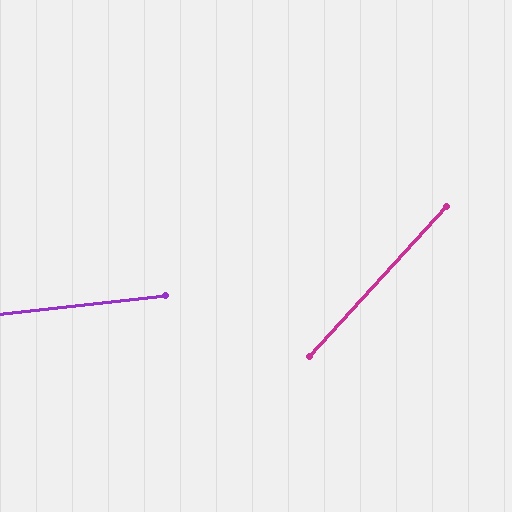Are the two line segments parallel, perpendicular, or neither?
Neither parallel nor perpendicular — they differ by about 41°.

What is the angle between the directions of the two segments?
Approximately 41 degrees.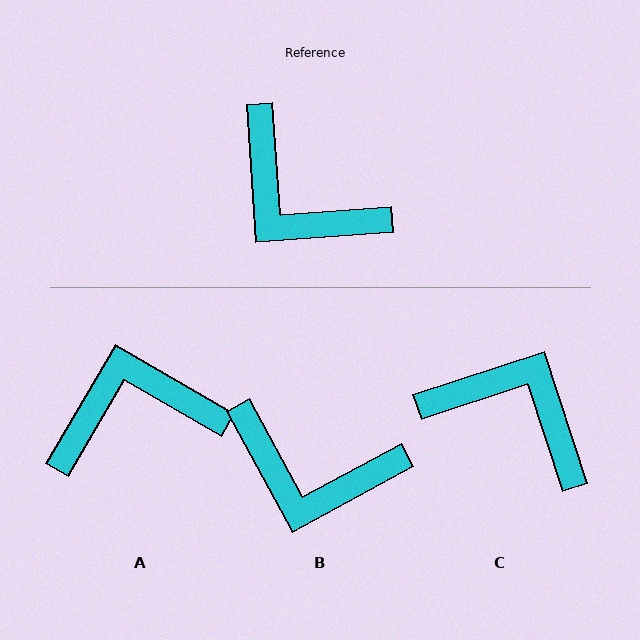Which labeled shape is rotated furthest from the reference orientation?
C, about 166 degrees away.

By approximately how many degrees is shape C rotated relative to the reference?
Approximately 166 degrees clockwise.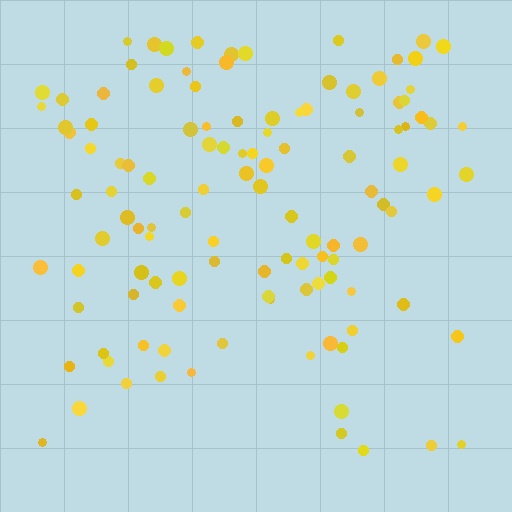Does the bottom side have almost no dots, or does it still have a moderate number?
Still a moderate number, just noticeably fewer than the top.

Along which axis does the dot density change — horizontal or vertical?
Vertical.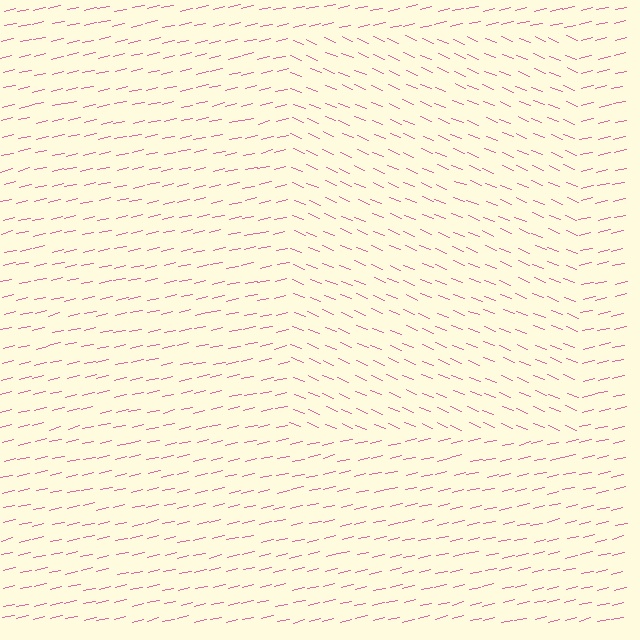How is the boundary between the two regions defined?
The boundary is defined purely by a change in line orientation (approximately 35 degrees difference). All lines are the same color and thickness.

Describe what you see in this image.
The image is filled with small pink line segments. A rectangle region in the image has lines oriented differently from the surrounding lines, creating a visible texture boundary.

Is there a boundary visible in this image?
Yes, there is a texture boundary formed by a change in line orientation.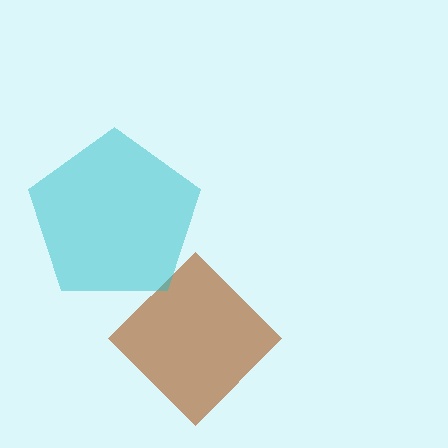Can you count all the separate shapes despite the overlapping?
Yes, there are 2 separate shapes.